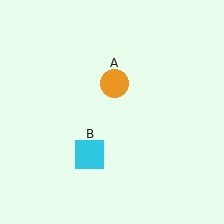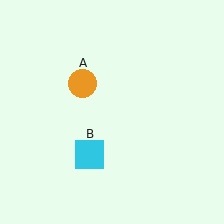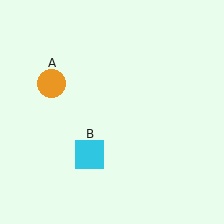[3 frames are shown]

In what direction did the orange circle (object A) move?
The orange circle (object A) moved left.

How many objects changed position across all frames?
1 object changed position: orange circle (object A).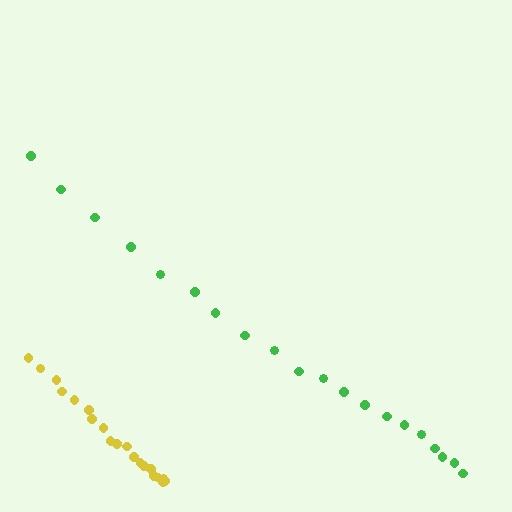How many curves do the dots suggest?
There are 2 distinct paths.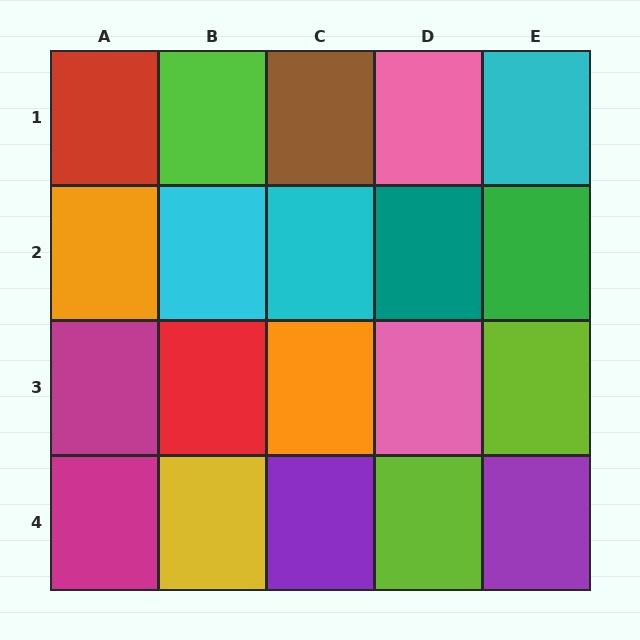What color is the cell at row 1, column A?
Red.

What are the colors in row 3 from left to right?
Magenta, red, orange, pink, lime.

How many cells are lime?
3 cells are lime.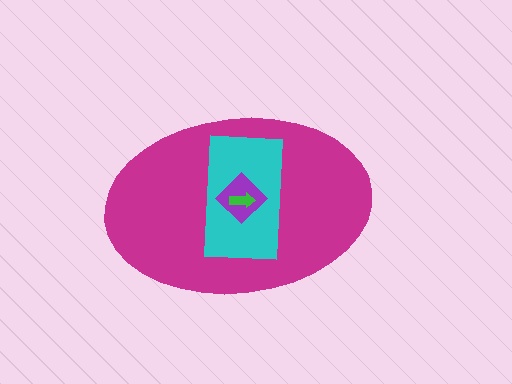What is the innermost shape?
The green arrow.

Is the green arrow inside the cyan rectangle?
Yes.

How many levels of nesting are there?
4.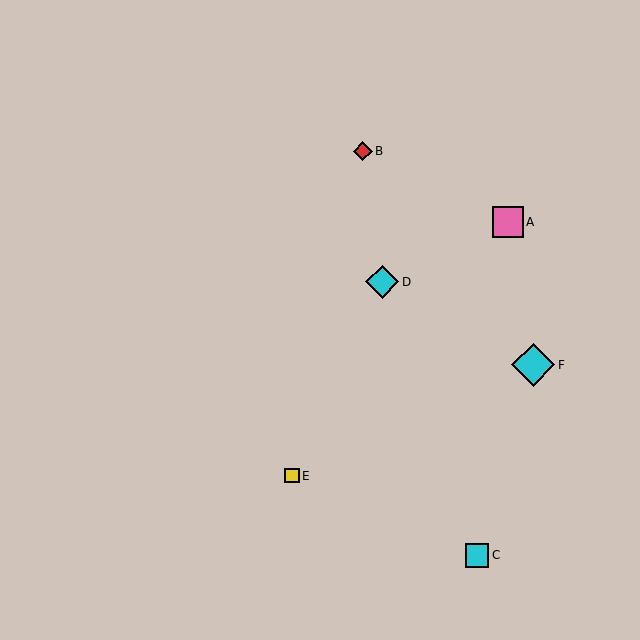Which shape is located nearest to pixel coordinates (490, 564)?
The cyan square (labeled C) at (477, 555) is nearest to that location.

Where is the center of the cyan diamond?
The center of the cyan diamond is at (382, 282).